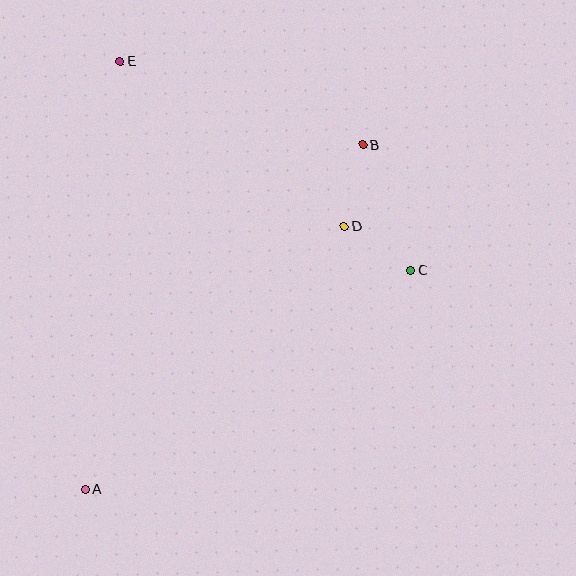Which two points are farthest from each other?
Points A and B are farthest from each other.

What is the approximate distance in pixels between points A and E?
The distance between A and E is approximately 429 pixels.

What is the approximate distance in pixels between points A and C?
The distance between A and C is approximately 392 pixels.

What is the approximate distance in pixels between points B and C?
The distance between B and C is approximately 134 pixels.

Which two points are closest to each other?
Points C and D are closest to each other.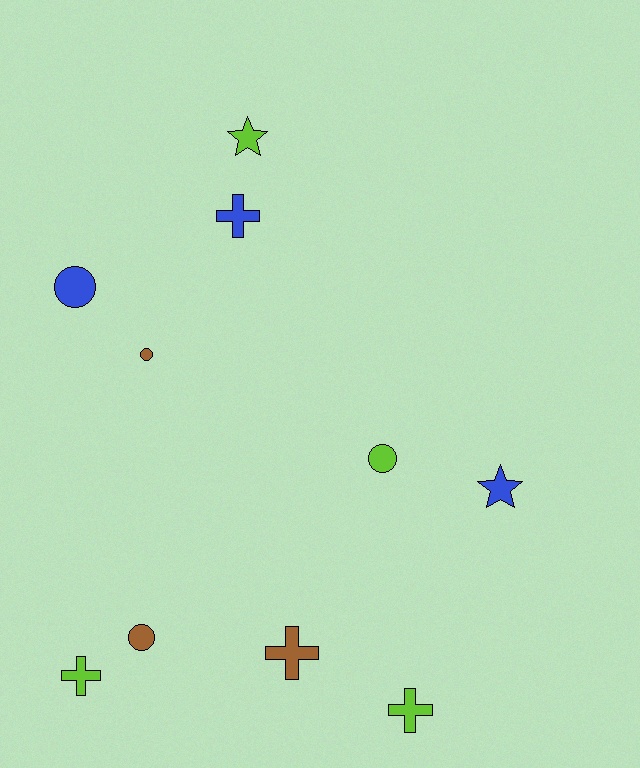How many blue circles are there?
There is 1 blue circle.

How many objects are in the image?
There are 10 objects.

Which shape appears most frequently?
Cross, with 4 objects.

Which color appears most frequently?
Lime, with 4 objects.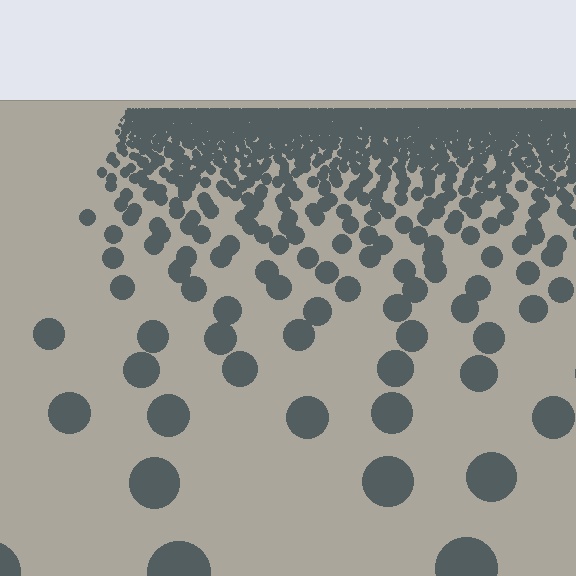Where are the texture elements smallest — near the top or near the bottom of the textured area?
Near the top.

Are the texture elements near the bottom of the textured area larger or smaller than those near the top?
Larger. Near the bottom, elements are closer to the viewer and appear at a bigger on-screen size.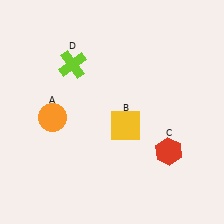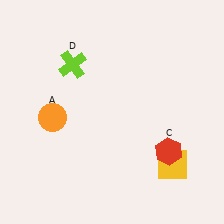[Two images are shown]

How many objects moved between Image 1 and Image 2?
1 object moved between the two images.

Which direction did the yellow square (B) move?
The yellow square (B) moved right.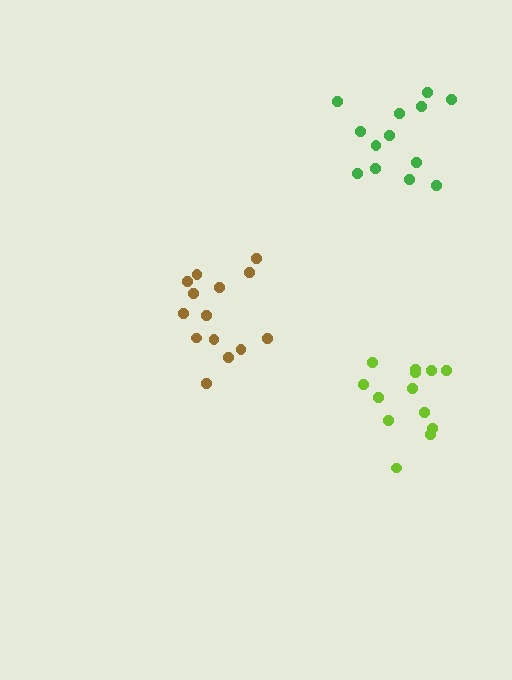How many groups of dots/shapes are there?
There are 3 groups.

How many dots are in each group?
Group 1: 13 dots, Group 2: 14 dots, Group 3: 13 dots (40 total).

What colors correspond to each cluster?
The clusters are colored: green, brown, lime.